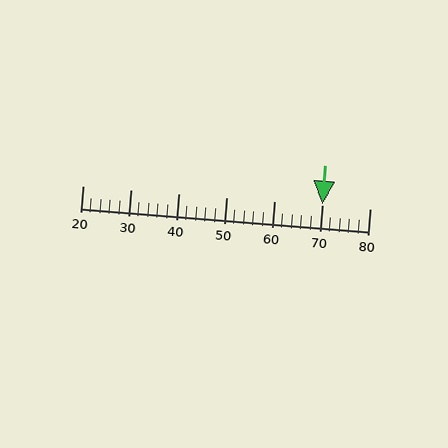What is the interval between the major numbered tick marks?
The major tick marks are spaced 10 units apart.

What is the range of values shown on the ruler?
The ruler shows values from 20 to 80.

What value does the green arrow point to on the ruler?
The green arrow points to approximately 70.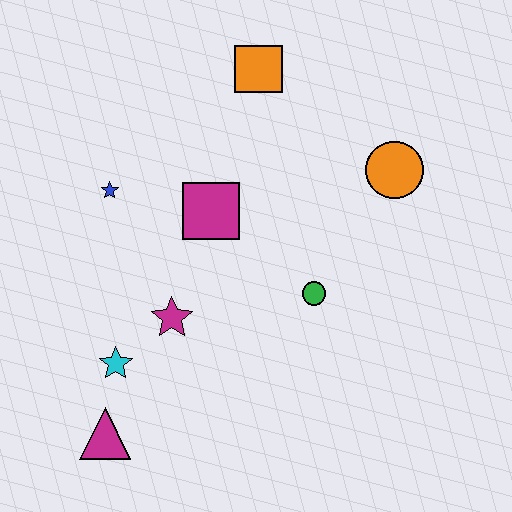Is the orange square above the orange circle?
Yes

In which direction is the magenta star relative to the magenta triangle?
The magenta star is above the magenta triangle.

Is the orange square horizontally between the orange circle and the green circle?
No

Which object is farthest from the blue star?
The orange circle is farthest from the blue star.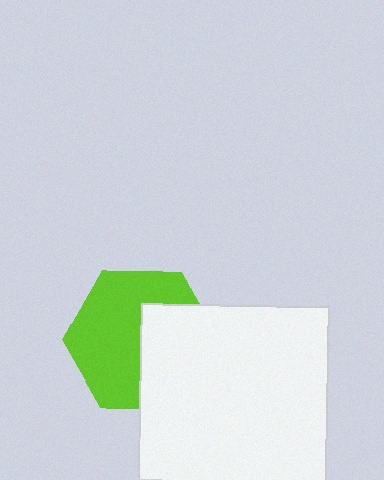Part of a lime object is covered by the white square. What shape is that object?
It is a hexagon.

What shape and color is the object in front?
The object in front is a white square.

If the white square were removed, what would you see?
You would see the complete lime hexagon.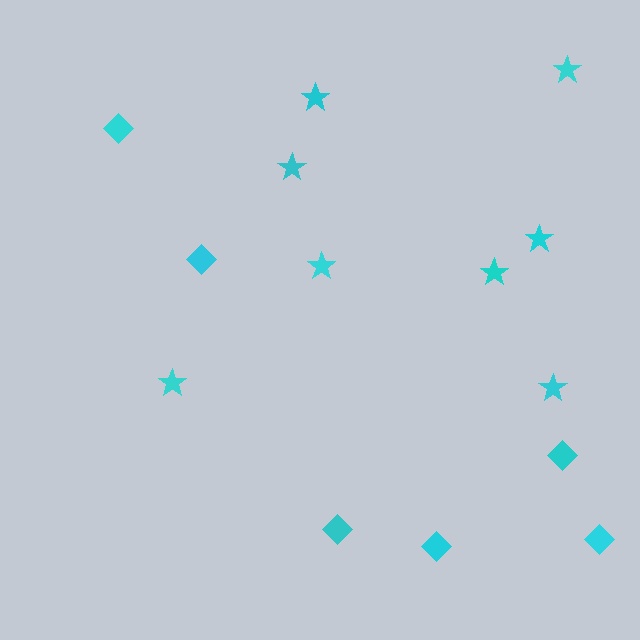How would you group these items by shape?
There are 2 groups: one group of diamonds (6) and one group of stars (8).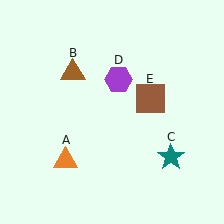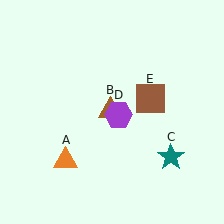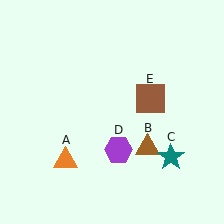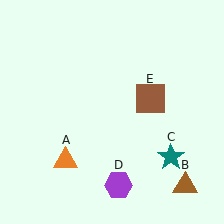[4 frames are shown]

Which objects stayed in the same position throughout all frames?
Orange triangle (object A) and teal star (object C) and brown square (object E) remained stationary.